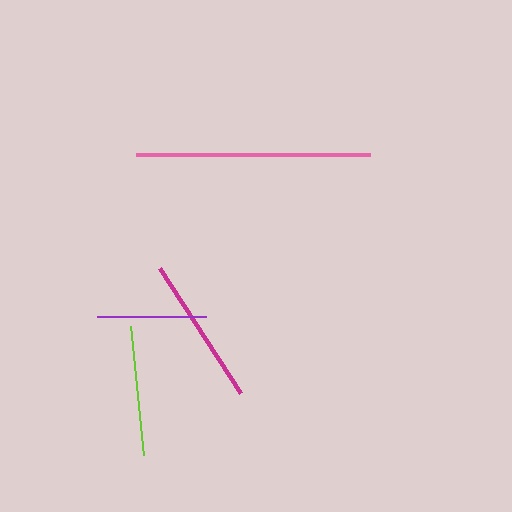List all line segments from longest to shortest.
From longest to shortest: pink, magenta, lime, purple.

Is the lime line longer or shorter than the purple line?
The lime line is longer than the purple line.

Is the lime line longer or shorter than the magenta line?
The magenta line is longer than the lime line.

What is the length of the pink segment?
The pink segment is approximately 235 pixels long.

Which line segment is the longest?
The pink line is the longest at approximately 235 pixels.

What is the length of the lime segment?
The lime segment is approximately 130 pixels long.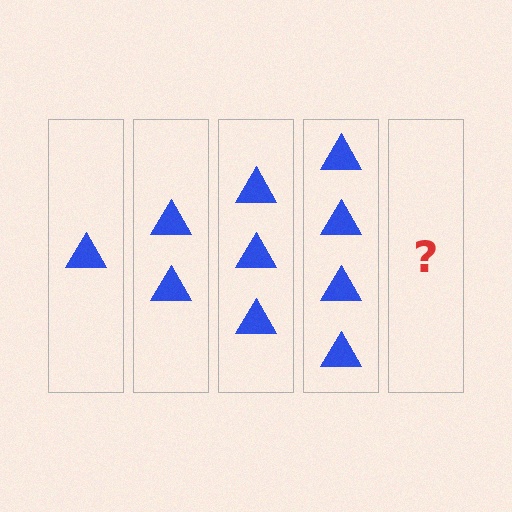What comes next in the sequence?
The next element should be 5 triangles.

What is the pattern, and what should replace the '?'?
The pattern is that each step adds one more triangle. The '?' should be 5 triangles.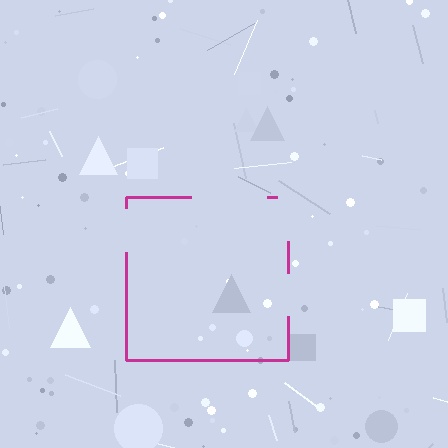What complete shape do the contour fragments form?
The contour fragments form a square.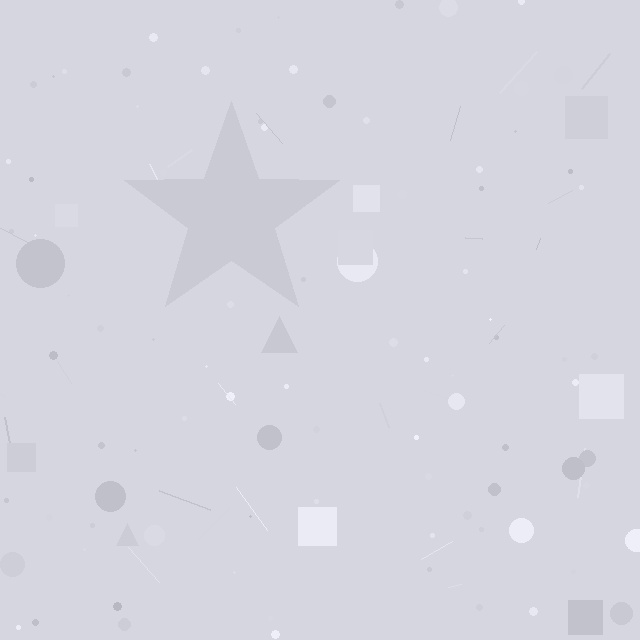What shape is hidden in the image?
A star is hidden in the image.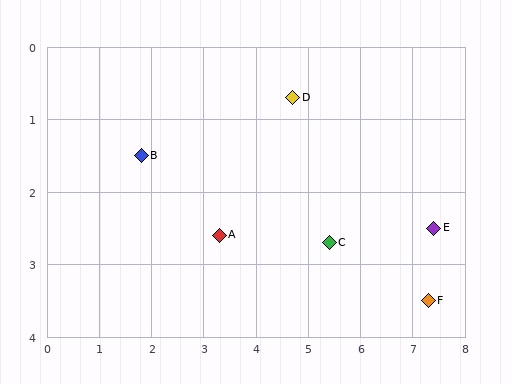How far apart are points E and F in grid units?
Points E and F are about 1.0 grid units apart.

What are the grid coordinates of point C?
Point C is at approximately (5.4, 2.7).